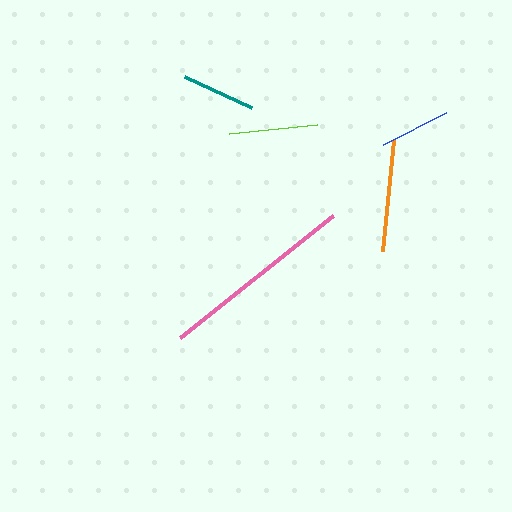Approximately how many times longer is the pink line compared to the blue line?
The pink line is approximately 2.8 times the length of the blue line.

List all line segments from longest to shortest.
From longest to shortest: pink, orange, lime, teal, blue.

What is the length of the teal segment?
The teal segment is approximately 73 pixels long.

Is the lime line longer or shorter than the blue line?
The lime line is longer than the blue line.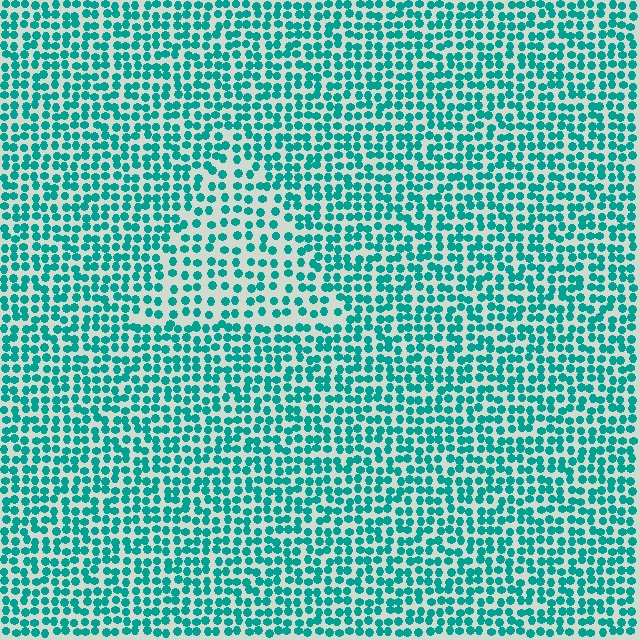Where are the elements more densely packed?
The elements are more densely packed outside the triangle boundary.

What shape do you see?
I see a triangle.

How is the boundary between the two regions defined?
The boundary is defined by a change in element density (approximately 1.6x ratio). All elements are the same color, size, and shape.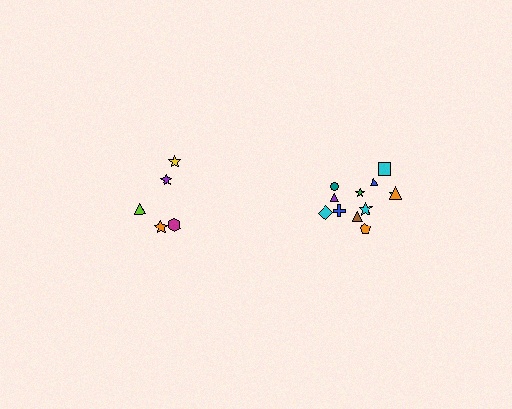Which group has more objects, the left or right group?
The right group.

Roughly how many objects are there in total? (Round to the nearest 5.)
Roughly 15 objects in total.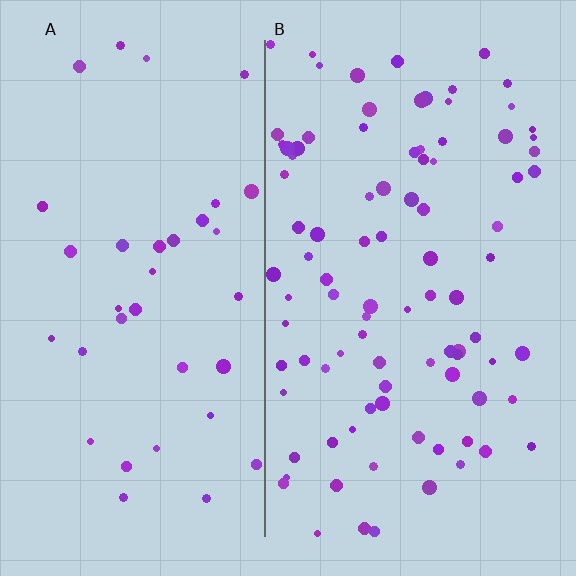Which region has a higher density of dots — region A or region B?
B (the right).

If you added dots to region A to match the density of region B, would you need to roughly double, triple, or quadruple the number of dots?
Approximately triple.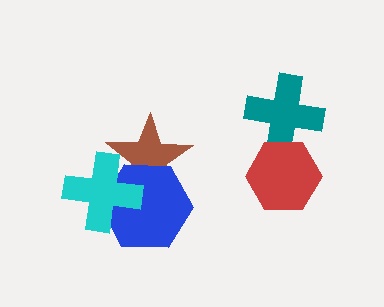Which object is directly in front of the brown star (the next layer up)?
The blue hexagon is directly in front of the brown star.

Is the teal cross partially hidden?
Yes, it is partially covered by another shape.